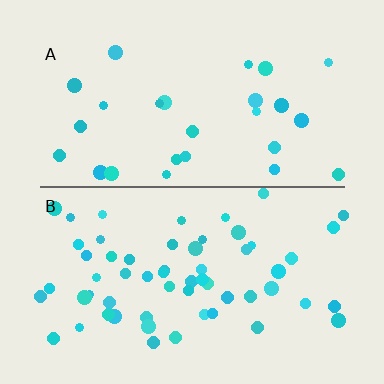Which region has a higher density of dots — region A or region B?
B (the bottom).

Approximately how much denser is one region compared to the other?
Approximately 2.2× — region B over region A.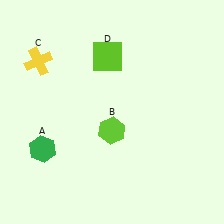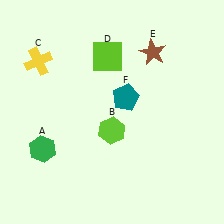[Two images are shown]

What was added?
A brown star (E), a teal pentagon (F) were added in Image 2.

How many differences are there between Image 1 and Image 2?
There are 2 differences between the two images.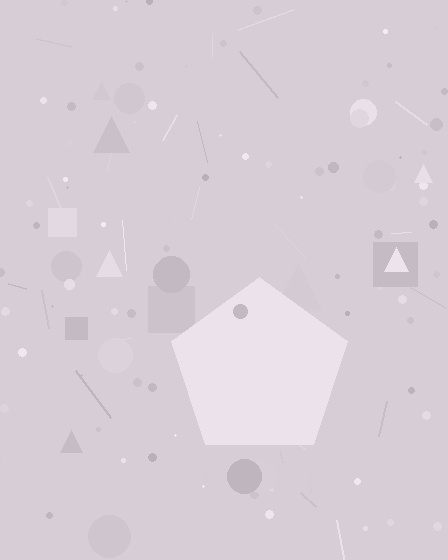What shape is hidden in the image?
A pentagon is hidden in the image.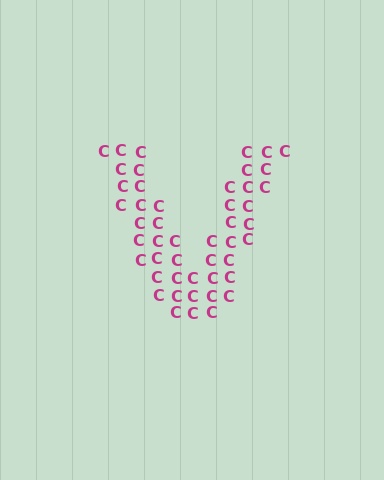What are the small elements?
The small elements are letter C's.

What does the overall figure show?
The overall figure shows the letter V.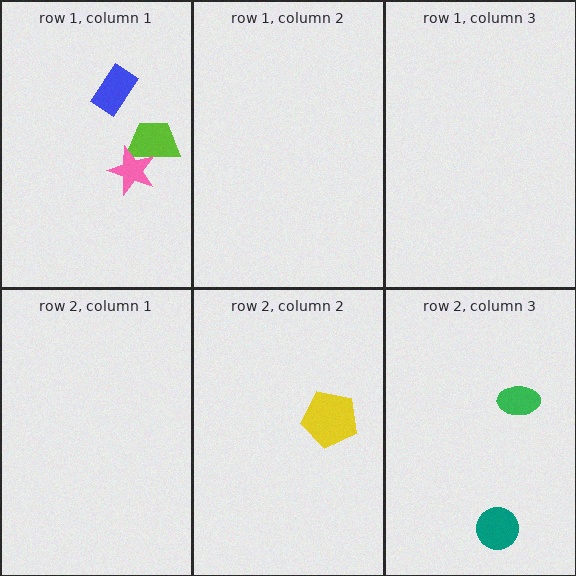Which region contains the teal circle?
The row 2, column 3 region.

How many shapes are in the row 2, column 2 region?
1.